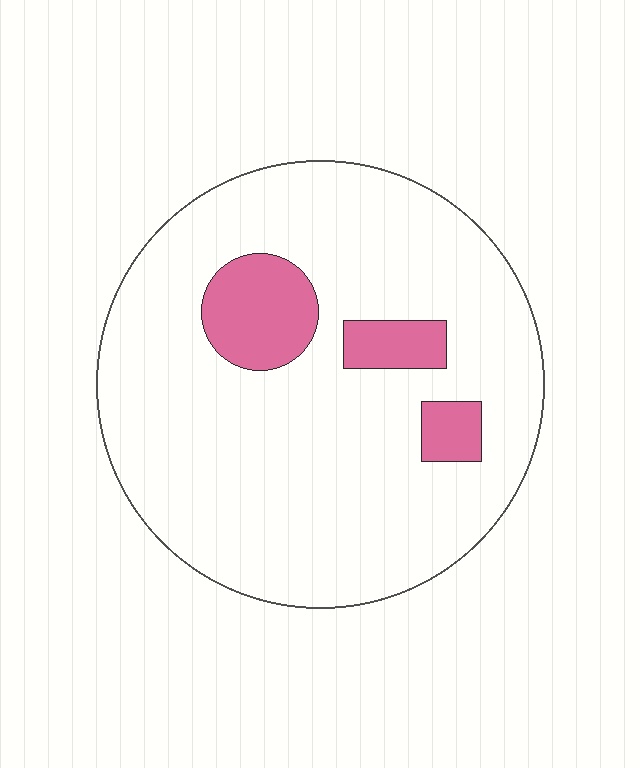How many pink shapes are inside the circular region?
3.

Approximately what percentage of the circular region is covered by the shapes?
Approximately 10%.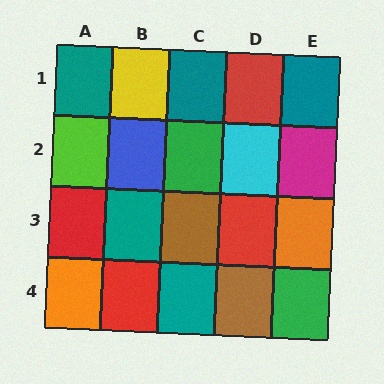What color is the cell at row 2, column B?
Blue.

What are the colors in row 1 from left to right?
Teal, yellow, teal, red, teal.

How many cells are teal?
5 cells are teal.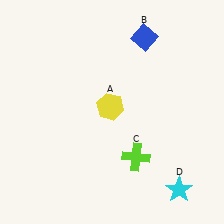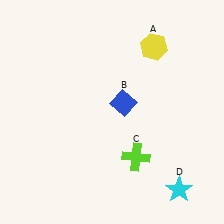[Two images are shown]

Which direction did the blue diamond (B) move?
The blue diamond (B) moved down.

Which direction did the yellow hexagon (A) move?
The yellow hexagon (A) moved up.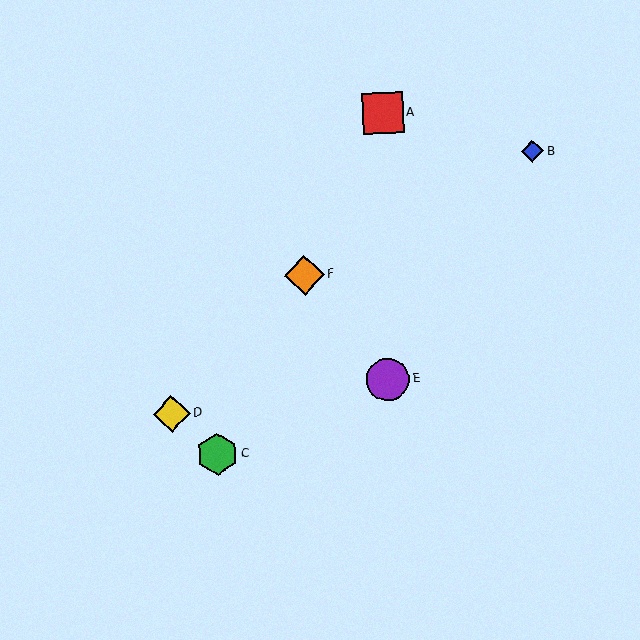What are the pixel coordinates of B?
Object B is at (533, 151).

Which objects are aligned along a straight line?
Objects A, C, F are aligned along a straight line.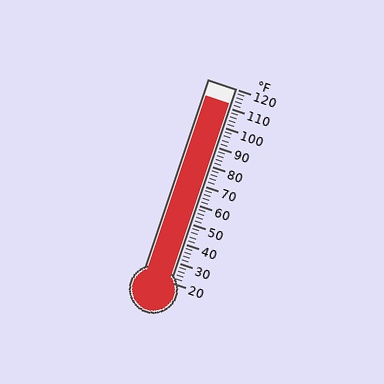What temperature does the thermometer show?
The thermometer shows approximately 112°F.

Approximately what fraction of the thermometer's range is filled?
The thermometer is filled to approximately 90% of its range.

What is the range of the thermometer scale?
The thermometer scale ranges from 20°F to 120°F.